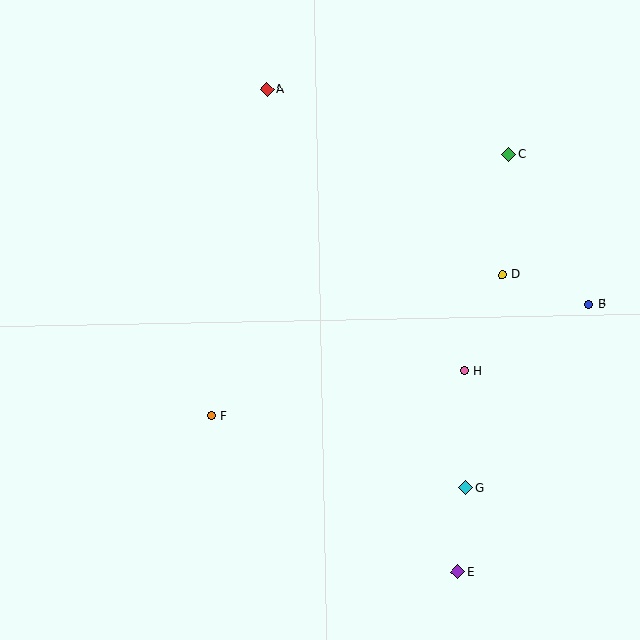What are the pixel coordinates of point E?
Point E is at (458, 572).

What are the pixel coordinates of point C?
Point C is at (509, 154).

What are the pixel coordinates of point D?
Point D is at (502, 275).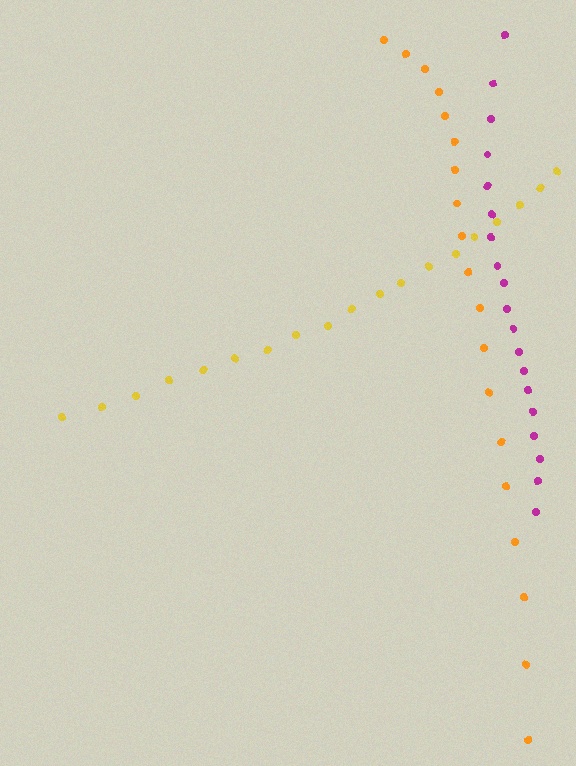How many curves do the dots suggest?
There are 3 distinct paths.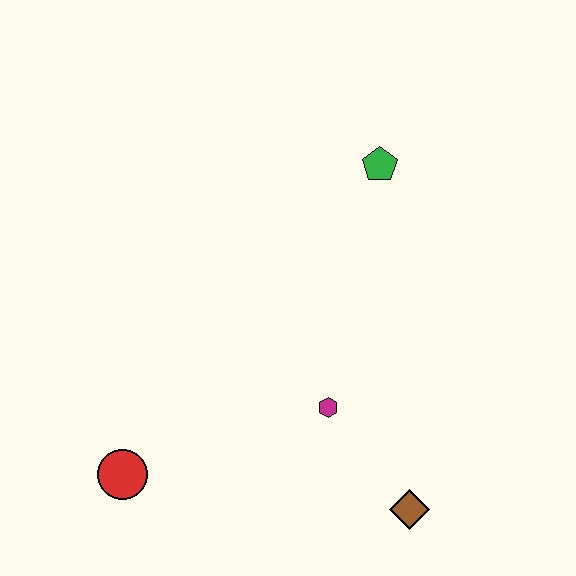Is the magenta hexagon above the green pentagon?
No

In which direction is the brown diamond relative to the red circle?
The brown diamond is to the right of the red circle.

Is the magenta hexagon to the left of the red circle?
No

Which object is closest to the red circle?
The magenta hexagon is closest to the red circle.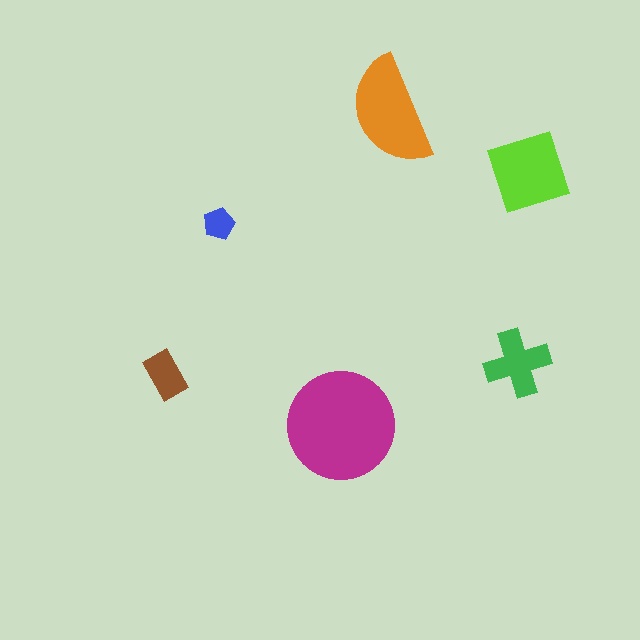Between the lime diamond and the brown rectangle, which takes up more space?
The lime diamond.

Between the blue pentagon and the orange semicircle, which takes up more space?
The orange semicircle.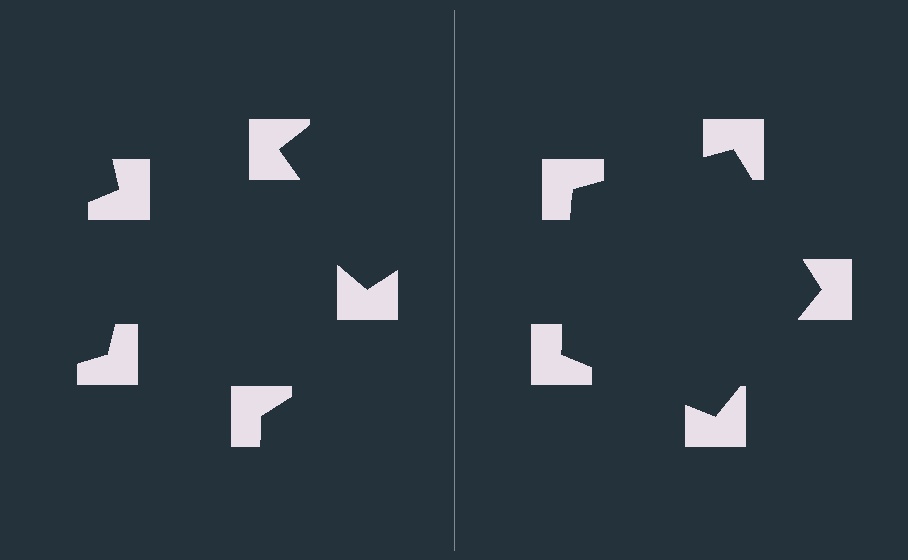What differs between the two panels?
The notched squares are positioned identically on both sides; only the wedge orientations differ. On the right they align to a pentagon; on the left they are misaligned.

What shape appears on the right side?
An illusory pentagon.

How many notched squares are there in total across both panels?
10 — 5 on each side.